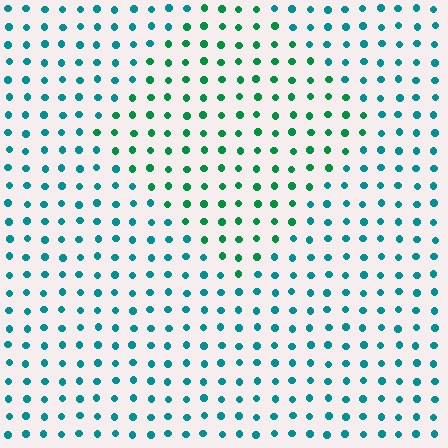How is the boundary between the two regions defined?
The boundary is defined purely by a slight shift in hue (about 35 degrees). Spacing, size, and orientation are identical on both sides.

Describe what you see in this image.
The image is filled with small teal elements in a uniform arrangement. A diamond-shaped region is visible where the elements are tinted to a slightly different hue, forming a subtle color boundary.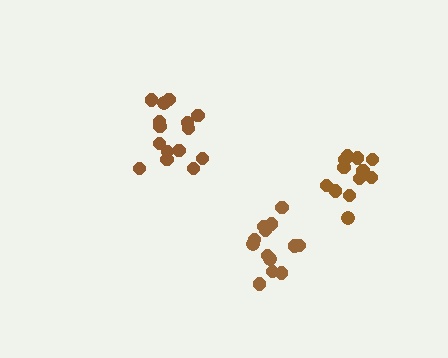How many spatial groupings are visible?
There are 3 spatial groupings.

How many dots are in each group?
Group 1: 13 dots, Group 2: 15 dots, Group 3: 12 dots (40 total).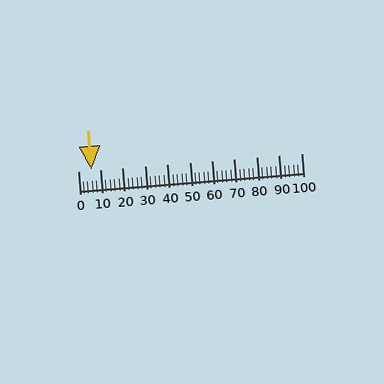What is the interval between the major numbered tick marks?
The major tick marks are spaced 10 units apart.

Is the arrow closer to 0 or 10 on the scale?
The arrow is closer to 10.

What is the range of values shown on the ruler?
The ruler shows values from 0 to 100.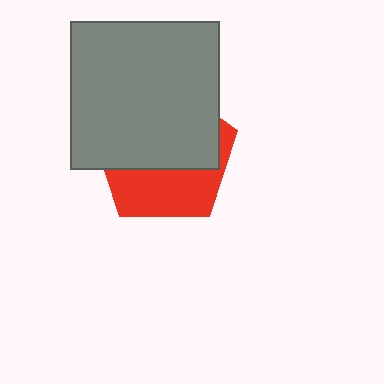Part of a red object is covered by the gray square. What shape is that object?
It is a pentagon.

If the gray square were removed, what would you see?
You would see the complete red pentagon.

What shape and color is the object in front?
The object in front is a gray square.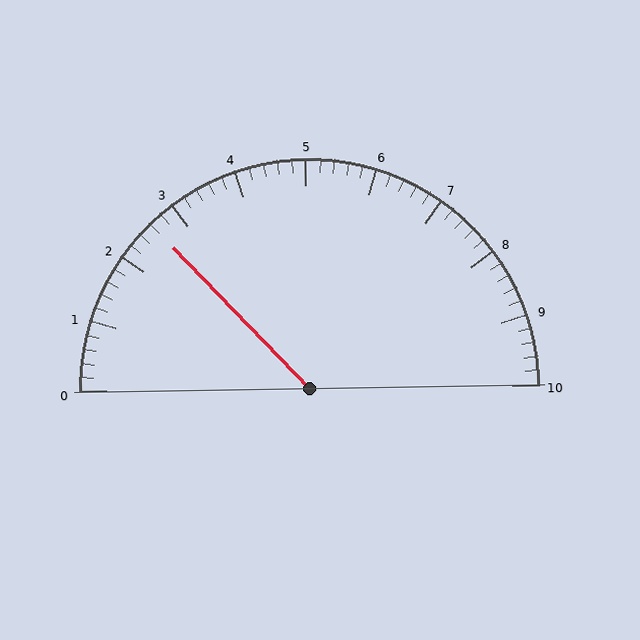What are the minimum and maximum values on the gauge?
The gauge ranges from 0 to 10.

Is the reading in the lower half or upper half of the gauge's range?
The reading is in the lower half of the range (0 to 10).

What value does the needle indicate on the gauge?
The needle indicates approximately 2.6.